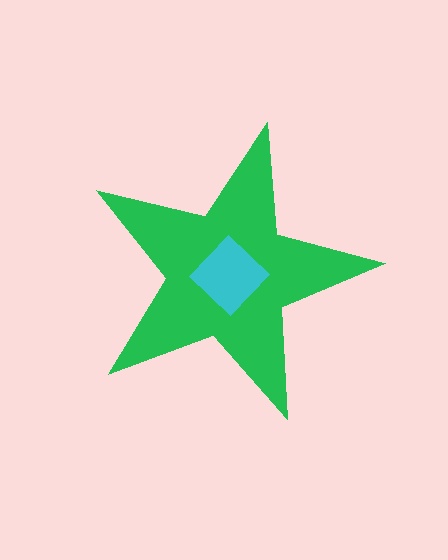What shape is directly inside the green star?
The cyan diamond.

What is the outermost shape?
The green star.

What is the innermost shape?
The cyan diamond.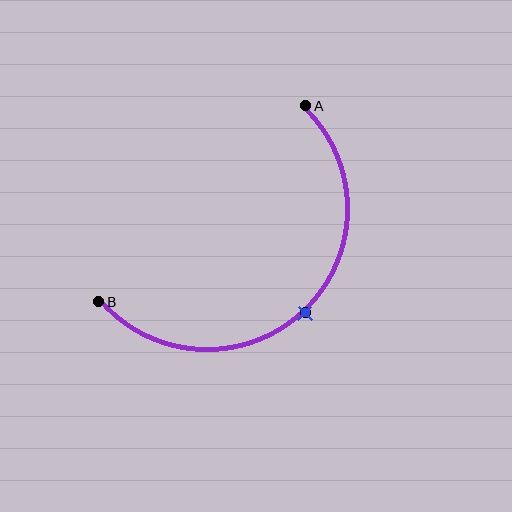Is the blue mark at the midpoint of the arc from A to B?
Yes. The blue mark lies on the arc at equal arc-length from both A and B — it is the arc midpoint.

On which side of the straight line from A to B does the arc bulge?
The arc bulges below and to the right of the straight line connecting A and B.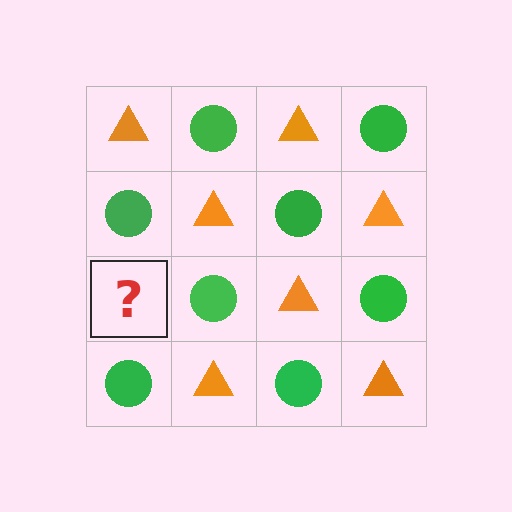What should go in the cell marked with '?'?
The missing cell should contain an orange triangle.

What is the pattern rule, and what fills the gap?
The rule is that it alternates orange triangle and green circle in a checkerboard pattern. The gap should be filled with an orange triangle.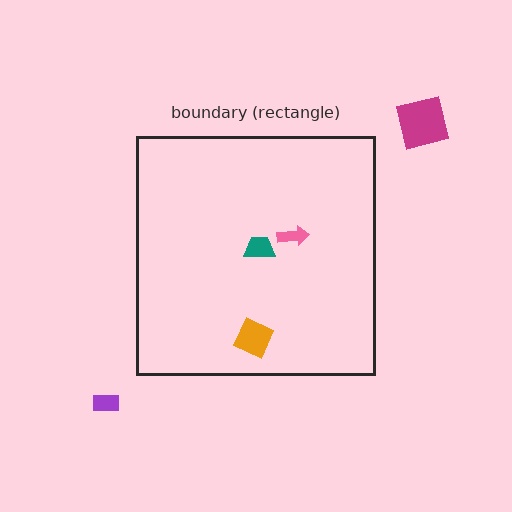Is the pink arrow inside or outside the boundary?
Inside.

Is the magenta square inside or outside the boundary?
Outside.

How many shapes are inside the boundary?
3 inside, 2 outside.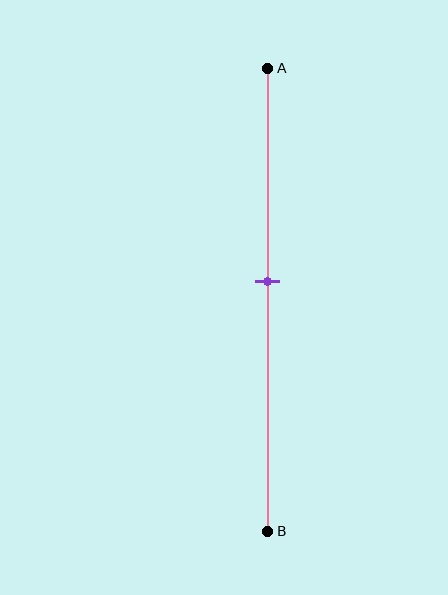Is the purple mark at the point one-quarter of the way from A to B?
No, the mark is at about 45% from A, not at the 25% one-quarter point.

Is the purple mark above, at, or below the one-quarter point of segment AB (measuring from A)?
The purple mark is below the one-quarter point of segment AB.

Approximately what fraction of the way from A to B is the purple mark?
The purple mark is approximately 45% of the way from A to B.